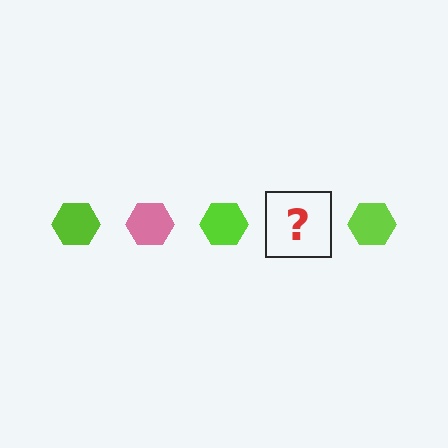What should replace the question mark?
The question mark should be replaced with a pink hexagon.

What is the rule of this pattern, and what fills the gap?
The rule is that the pattern cycles through lime, pink hexagons. The gap should be filled with a pink hexagon.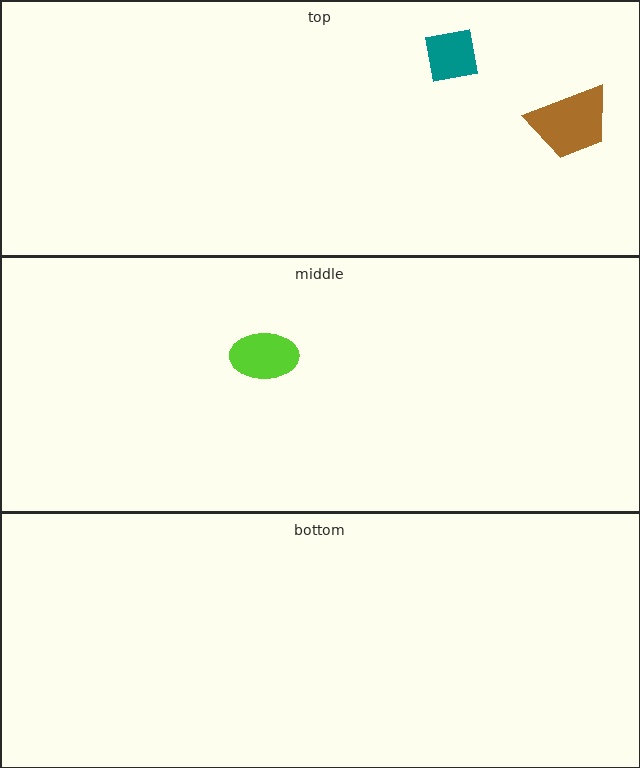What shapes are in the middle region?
The lime ellipse.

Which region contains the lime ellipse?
The middle region.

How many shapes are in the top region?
2.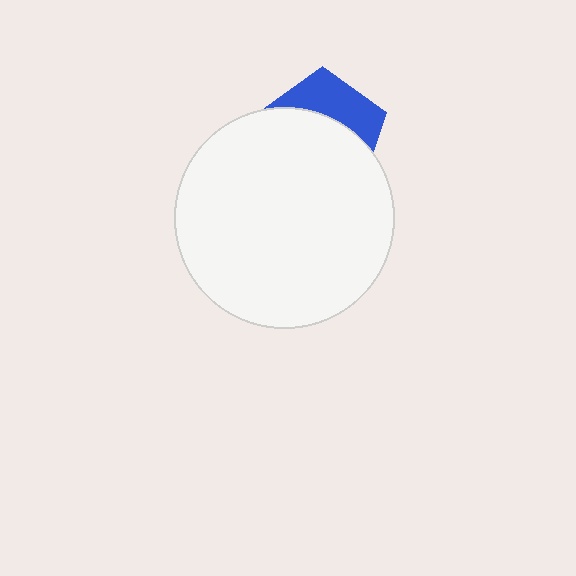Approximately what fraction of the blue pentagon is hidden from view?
Roughly 64% of the blue pentagon is hidden behind the white circle.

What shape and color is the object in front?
The object in front is a white circle.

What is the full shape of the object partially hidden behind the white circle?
The partially hidden object is a blue pentagon.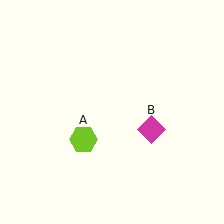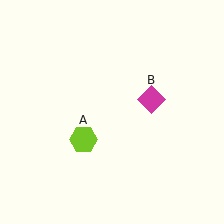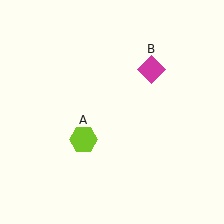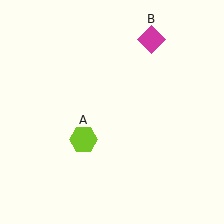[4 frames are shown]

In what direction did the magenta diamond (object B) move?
The magenta diamond (object B) moved up.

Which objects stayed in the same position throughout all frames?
Lime hexagon (object A) remained stationary.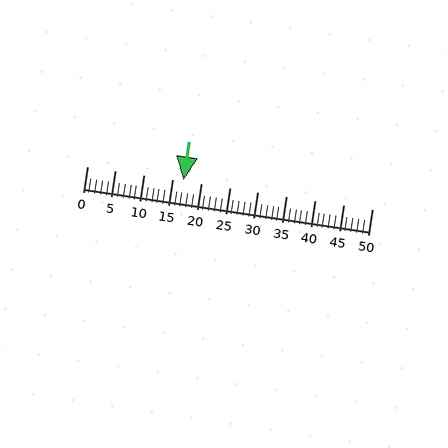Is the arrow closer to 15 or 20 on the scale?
The arrow is closer to 15.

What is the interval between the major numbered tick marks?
The major tick marks are spaced 5 units apart.